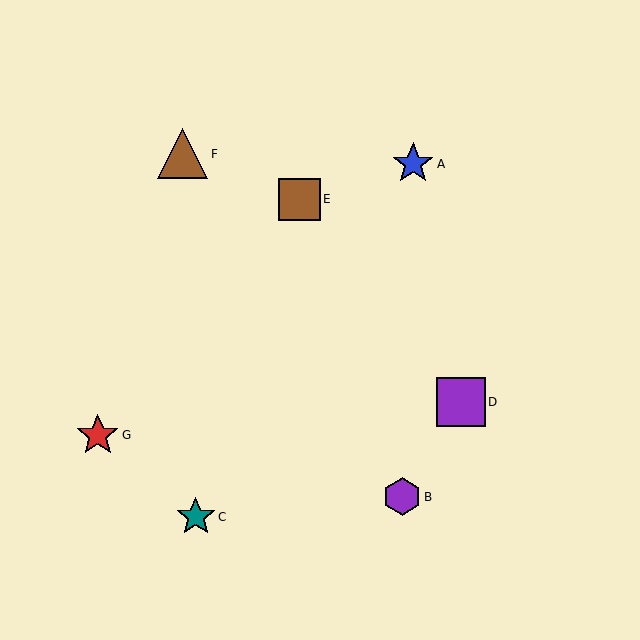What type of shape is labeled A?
Shape A is a blue star.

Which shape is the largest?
The brown triangle (labeled F) is the largest.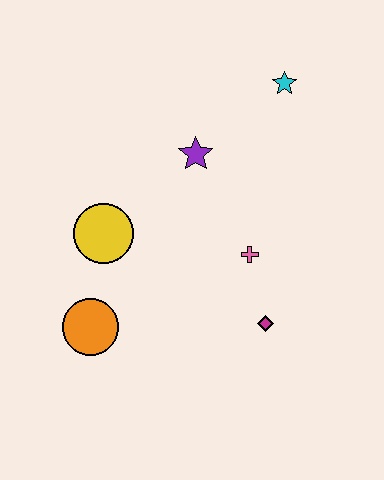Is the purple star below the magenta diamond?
No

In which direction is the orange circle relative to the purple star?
The orange circle is below the purple star.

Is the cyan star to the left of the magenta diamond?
No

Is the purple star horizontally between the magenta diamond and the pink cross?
No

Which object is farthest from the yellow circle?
The cyan star is farthest from the yellow circle.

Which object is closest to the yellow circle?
The orange circle is closest to the yellow circle.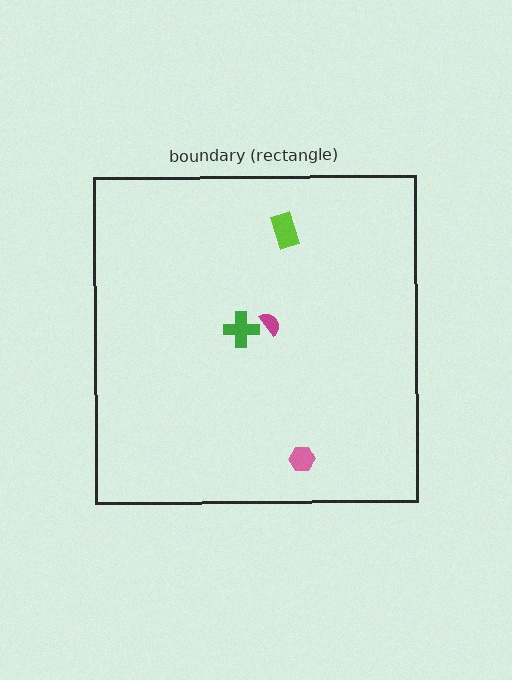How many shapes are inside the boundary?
4 inside, 0 outside.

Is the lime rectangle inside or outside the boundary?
Inside.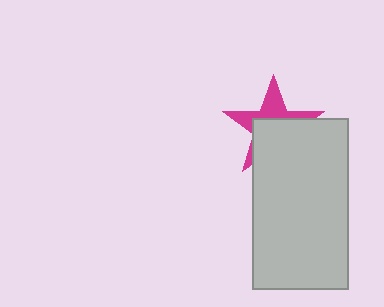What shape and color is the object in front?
The object in front is a light gray rectangle.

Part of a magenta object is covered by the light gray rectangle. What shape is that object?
It is a star.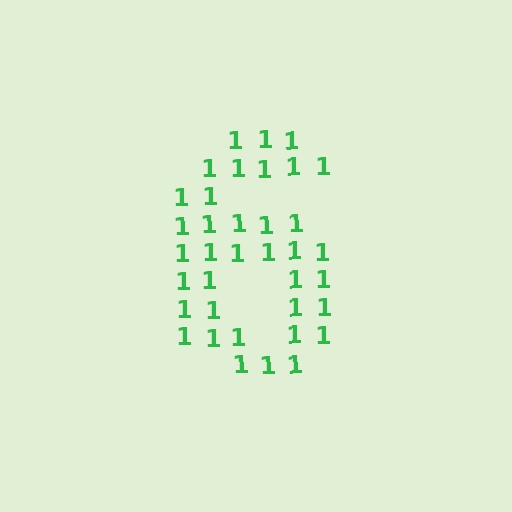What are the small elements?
The small elements are digit 1's.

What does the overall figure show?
The overall figure shows the digit 6.